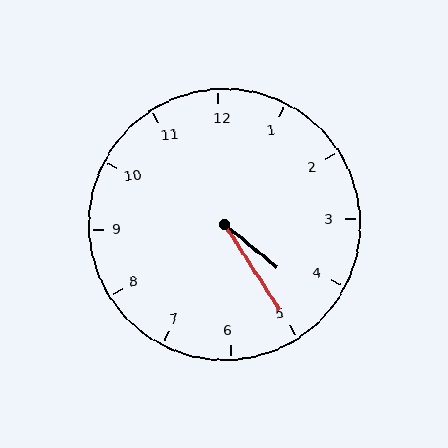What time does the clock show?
4:25.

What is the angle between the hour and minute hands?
Approximately 18 degrees.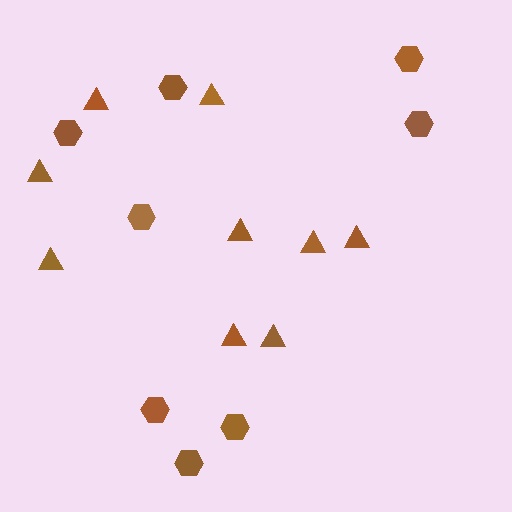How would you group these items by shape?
There are 2 groups: one group of triangles (9) and one group of hexagons (8).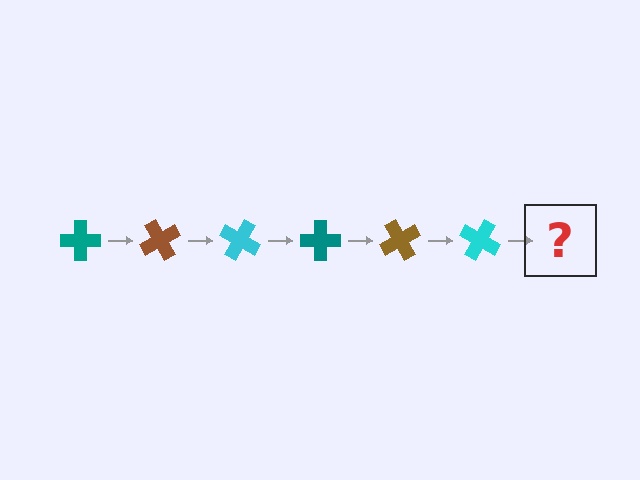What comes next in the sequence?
The next element should be a teal cross, rotated 360 degrees from the start.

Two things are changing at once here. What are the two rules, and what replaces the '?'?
The two rules are that it rotates 60 degrees each step and the color cycles through teal, brown, and cyan. The '?' should be a teal cross, rotated 360 degrees from the start.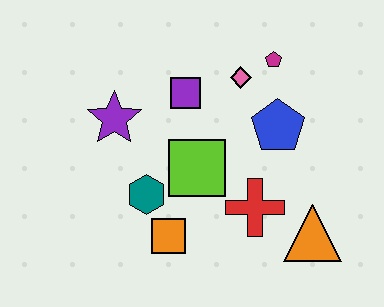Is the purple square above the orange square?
Yes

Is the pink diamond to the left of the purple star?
No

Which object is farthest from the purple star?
The orange triangle is farthest from the purple star.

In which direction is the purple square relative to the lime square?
The purple square is above the lime square.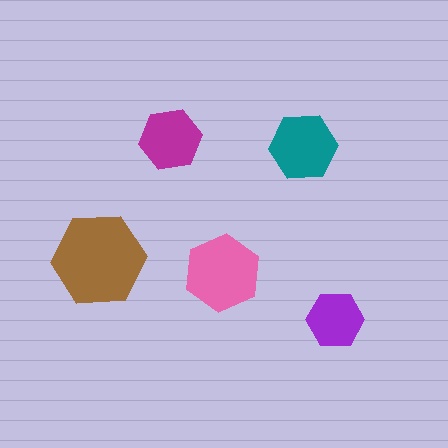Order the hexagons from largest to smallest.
the brown one, the pink one, the teal one, the magenta one, the purple one.